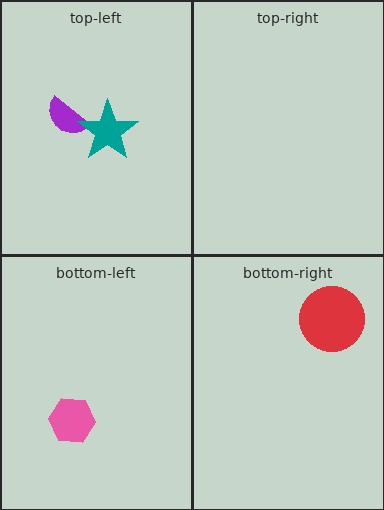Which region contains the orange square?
The bottom-right region.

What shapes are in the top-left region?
The purple semicircle, the teal star.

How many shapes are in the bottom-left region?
1.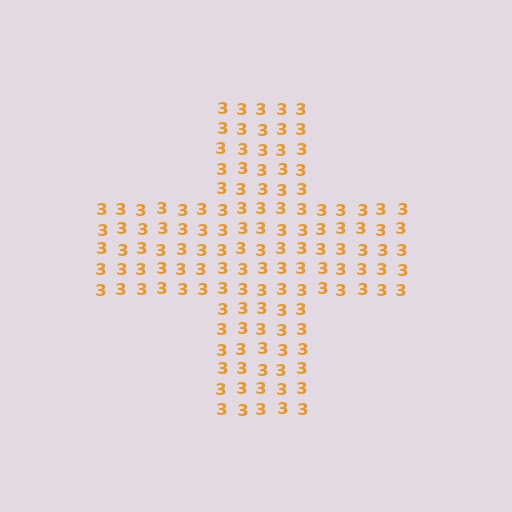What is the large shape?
The large shape is a cross.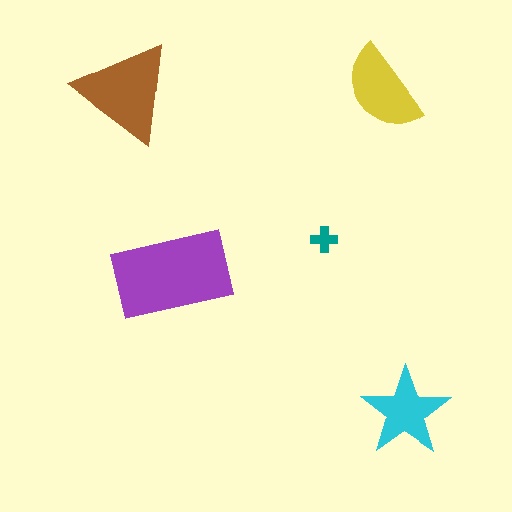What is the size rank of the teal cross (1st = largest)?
5th.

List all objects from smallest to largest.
The teal cross, the cyan star, the yellow semicircle, the brown triangle, the purple rectangle.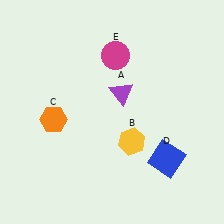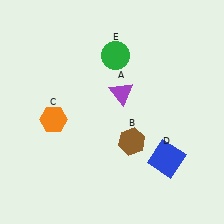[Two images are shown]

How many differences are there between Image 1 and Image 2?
There are 2 differences between the two images.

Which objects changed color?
B changed from yellow to brown. E changed from magenta to green.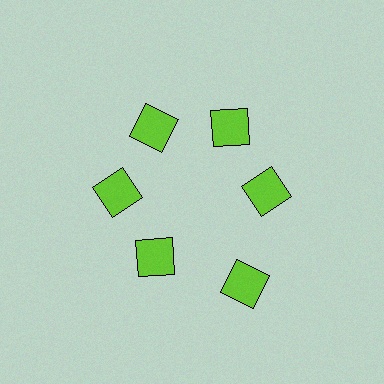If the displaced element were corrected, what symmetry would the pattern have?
It would have 6-fold rotational symmetry — the pattern would map onto itself every 60 degrees.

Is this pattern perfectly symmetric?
No. The 6 lime squares are arranged in a ring, but one element near the 5 o'clock position is pushed outward from the center, breaking the 6-fold rotational symmetry.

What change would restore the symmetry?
The symmetry would be restored by moving it inward, back onto the ring so that all 6 squares sit at equal angles and equal distance from the center.